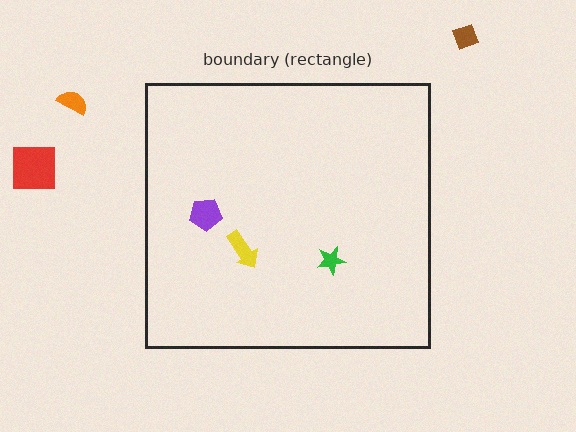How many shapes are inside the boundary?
3 inside, 3 outside.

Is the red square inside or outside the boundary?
Outside.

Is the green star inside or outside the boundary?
Inside.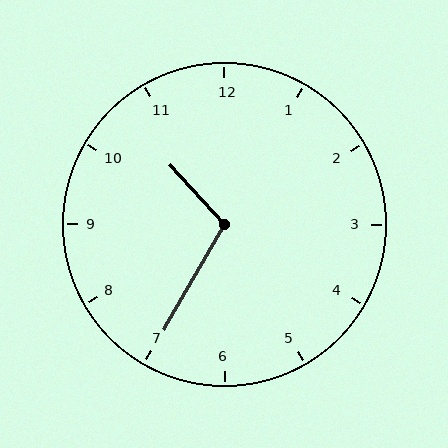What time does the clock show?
10:35.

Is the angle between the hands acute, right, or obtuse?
It is obtuse.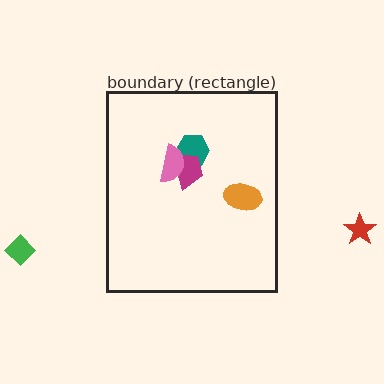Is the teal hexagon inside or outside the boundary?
Inside.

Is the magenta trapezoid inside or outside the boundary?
Inside.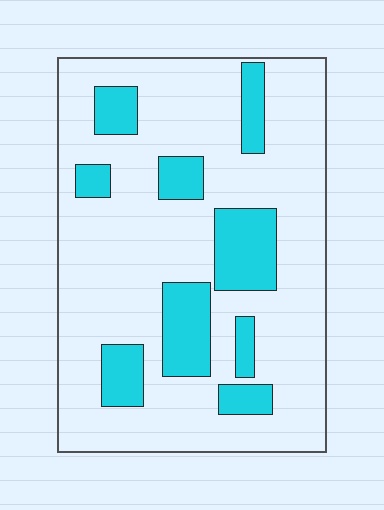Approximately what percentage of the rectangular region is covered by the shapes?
Approximately 20%.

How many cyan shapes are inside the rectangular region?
9.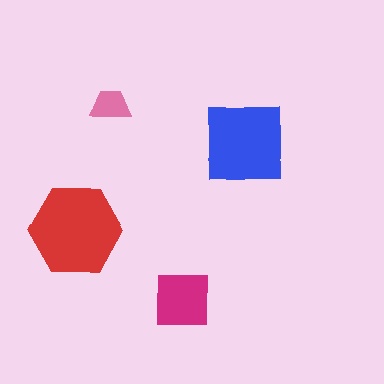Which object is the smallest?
The pink trapezoid.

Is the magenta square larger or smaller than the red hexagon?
Smaller.